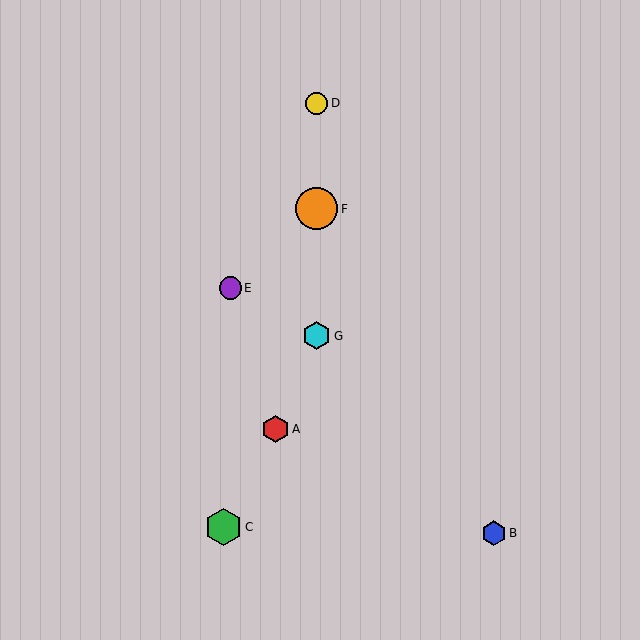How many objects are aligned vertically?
3 objects (D, F, G) are aligned vertically.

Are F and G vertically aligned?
Yes, both are at x≈317.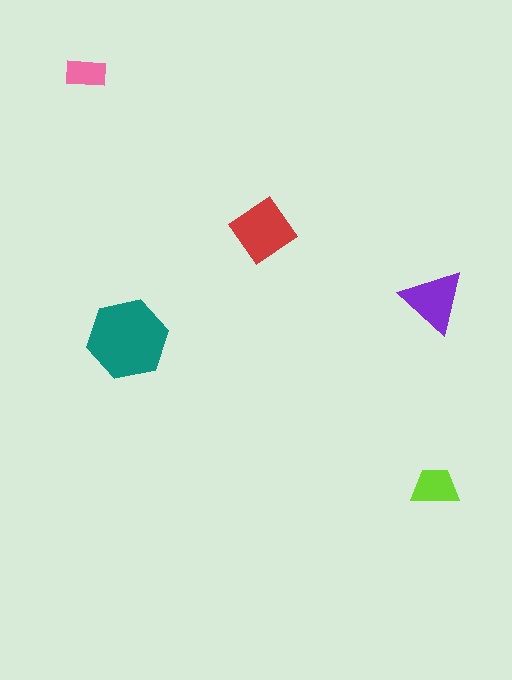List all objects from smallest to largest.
The pink rectangle, the lime trapezoid, the purple triangle, the red diamond, the teal hexagon.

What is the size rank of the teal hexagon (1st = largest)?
1st.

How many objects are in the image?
There are 5 objects in the image.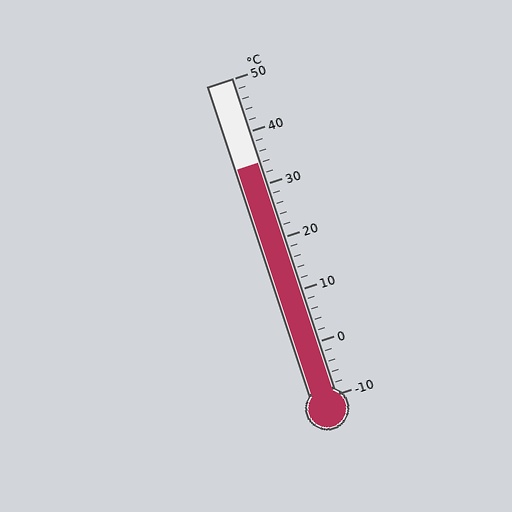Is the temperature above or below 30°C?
The temperature is above 30°C.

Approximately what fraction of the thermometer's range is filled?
The thermometer is filled to approximately 75% of its range.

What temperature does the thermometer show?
The thermometer shows approximately 34°C.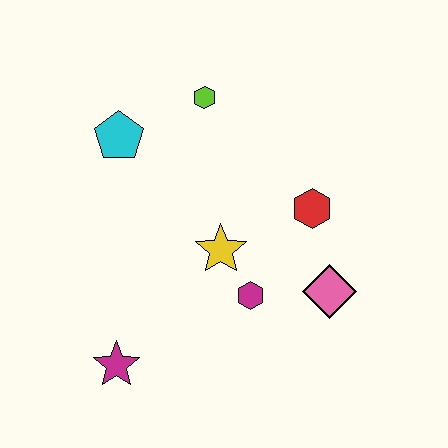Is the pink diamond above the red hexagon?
No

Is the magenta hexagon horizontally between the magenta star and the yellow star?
No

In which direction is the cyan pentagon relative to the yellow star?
The cyan pentagon is above the yellow star.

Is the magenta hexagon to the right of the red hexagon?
No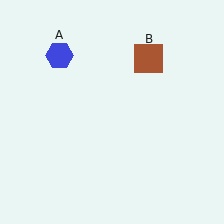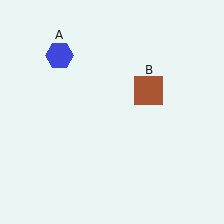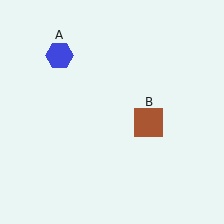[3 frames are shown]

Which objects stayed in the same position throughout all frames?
Blue hexagon (object A) remained stationary.